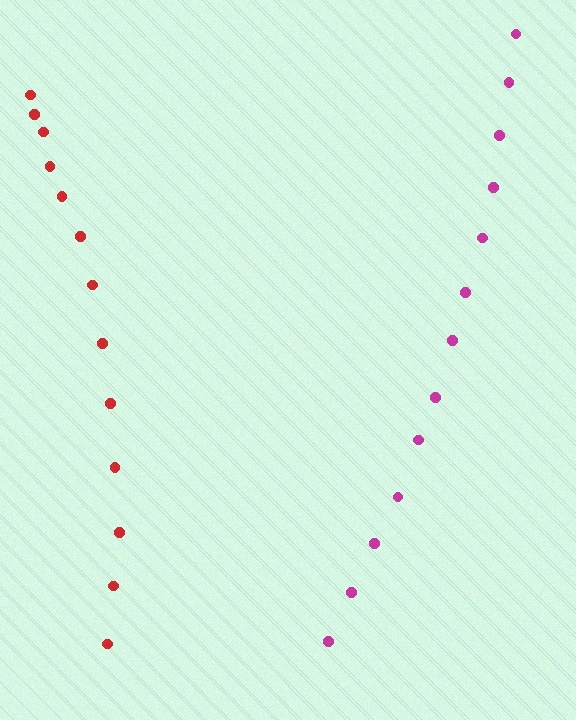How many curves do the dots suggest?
There are 2 distinct paths.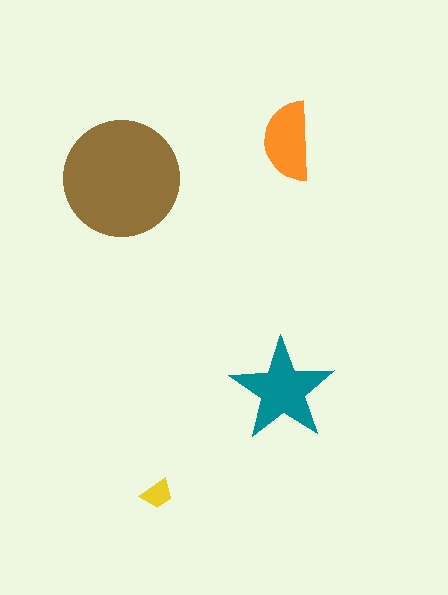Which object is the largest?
The brown circle.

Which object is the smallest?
The yellow trapezoid.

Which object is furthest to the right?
The orange semicircle is rightmost.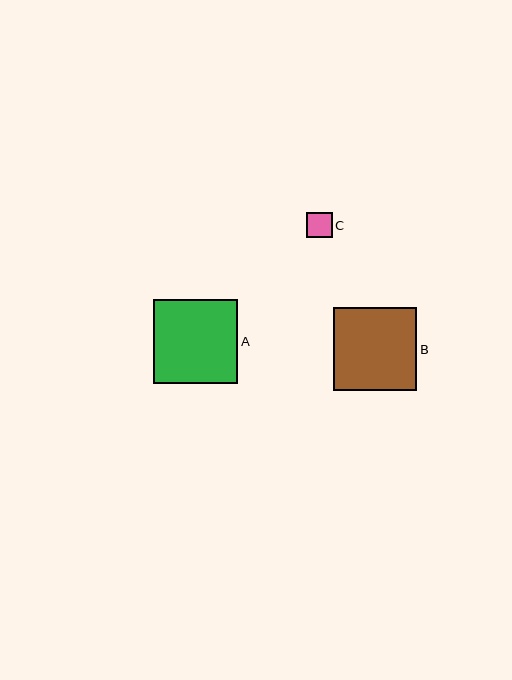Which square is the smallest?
Square C is the smallest with a size of approximately 25 pixels.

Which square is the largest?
Square A is the largest with a size of approximately 84 pixels.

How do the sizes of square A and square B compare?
Square A and square B are approximately the same size.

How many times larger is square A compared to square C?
Square A is approximately 3.3 times the size of square C.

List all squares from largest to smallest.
From largest to smallest: A, B, C.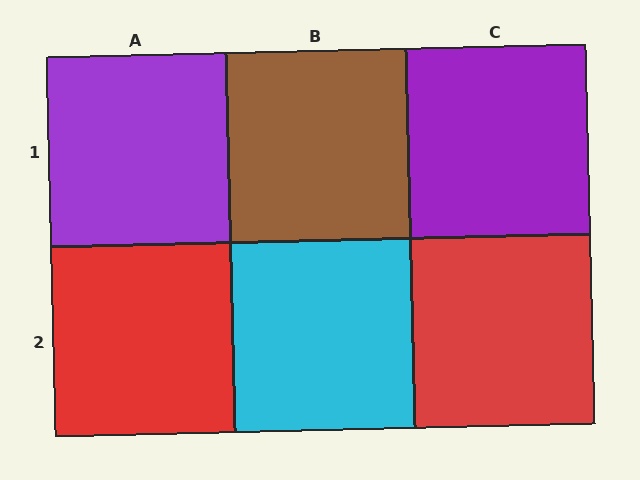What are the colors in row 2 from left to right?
Red, cyan, red.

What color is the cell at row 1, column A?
Purple.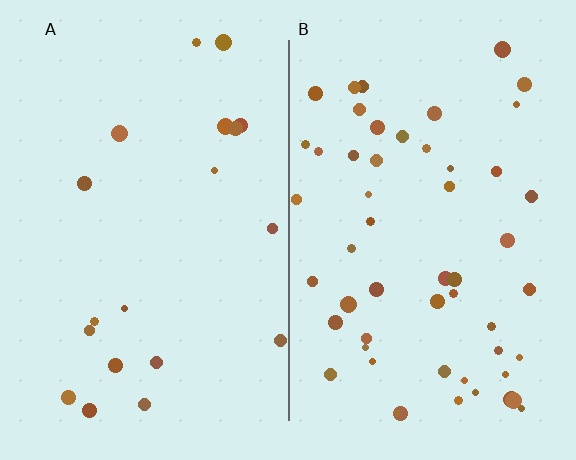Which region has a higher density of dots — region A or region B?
B (the right).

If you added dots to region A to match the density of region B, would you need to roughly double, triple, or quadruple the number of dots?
Approximately triple.